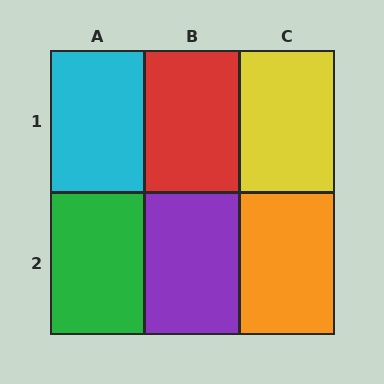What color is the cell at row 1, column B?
Red.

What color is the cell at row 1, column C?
Yellow.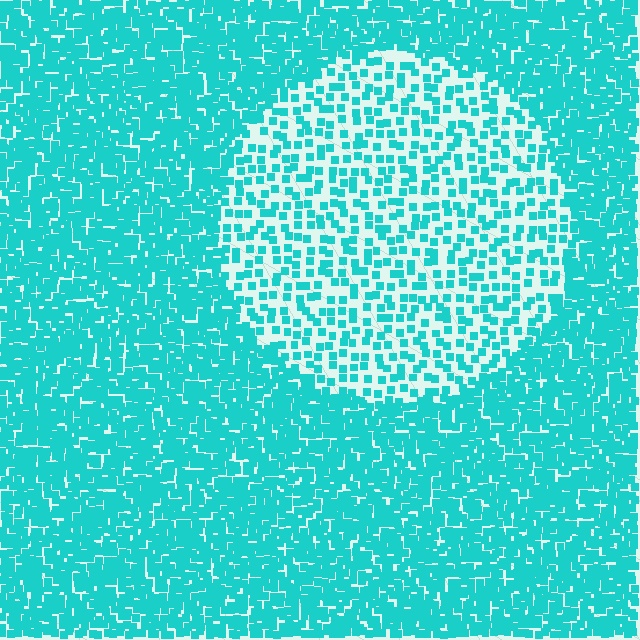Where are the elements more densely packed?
The elements are more densely packed outside the circle boundary.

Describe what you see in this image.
The image contains small cyan elements arranged at two different densities. A circle-shaped region is visible where the elements are less densely packed than the surrounding area.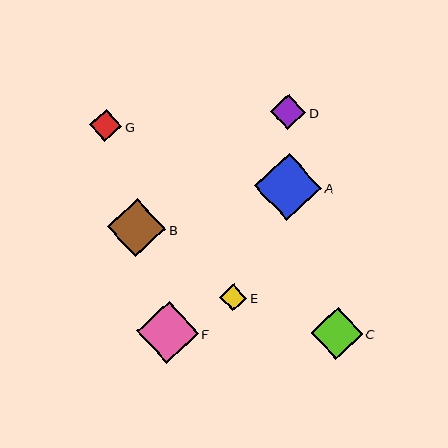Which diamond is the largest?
Diamond A is the largest with a size of approximately 67 pixels.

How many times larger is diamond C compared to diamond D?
Diamond C is approximately 1.5 times the size of diamond D.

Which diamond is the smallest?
Diamond E is the smallest with a size of approximately 27 pixels.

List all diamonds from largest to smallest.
From largest to smallest: A, F, B, C, D, G, E.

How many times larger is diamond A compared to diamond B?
Diamond A is approximately 1.1 times the size of diamond B.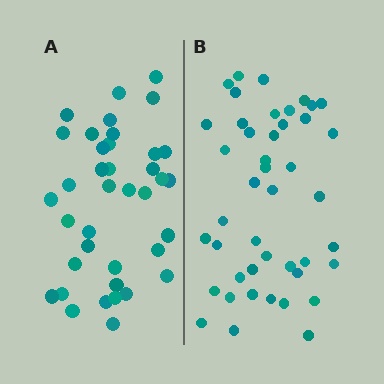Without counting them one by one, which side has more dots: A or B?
Region B (the right region) has more dots.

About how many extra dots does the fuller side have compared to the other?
Region B has about 6 more dots than region A.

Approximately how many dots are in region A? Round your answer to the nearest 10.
About 40 dots. (The exact count is 38, which rounds to 40.)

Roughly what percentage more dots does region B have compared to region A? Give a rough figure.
About 15% more.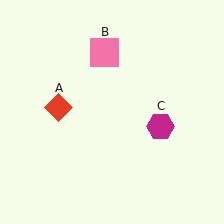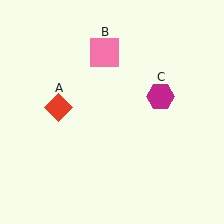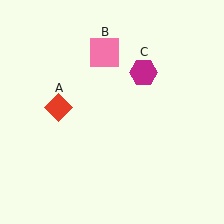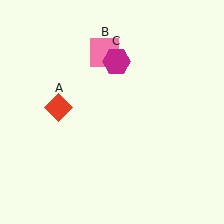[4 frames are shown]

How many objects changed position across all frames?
1 object changed position: magenta hexagon (object C).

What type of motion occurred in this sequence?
The magenta hexagon (object C) rotated counterclockwise around the center of the scene.